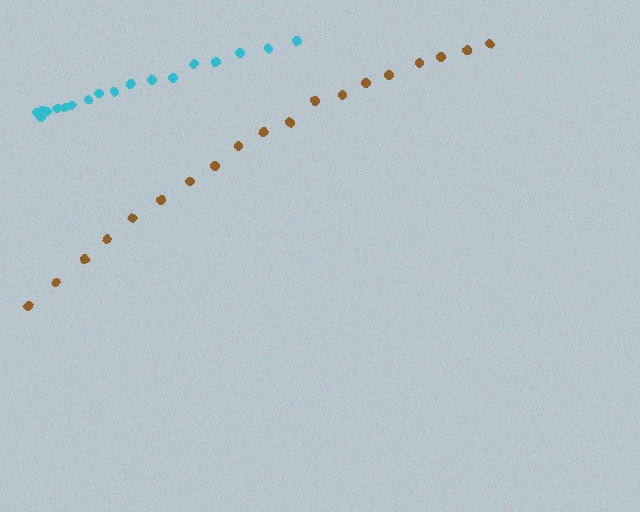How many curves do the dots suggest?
There are 2 distinct paths.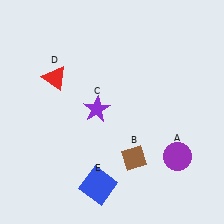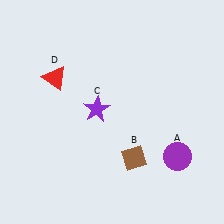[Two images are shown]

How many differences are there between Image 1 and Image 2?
There is 1 difference between the two images.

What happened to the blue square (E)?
The blue square (E) was removed in Image 2. It was in the bottom-left area of Image 1.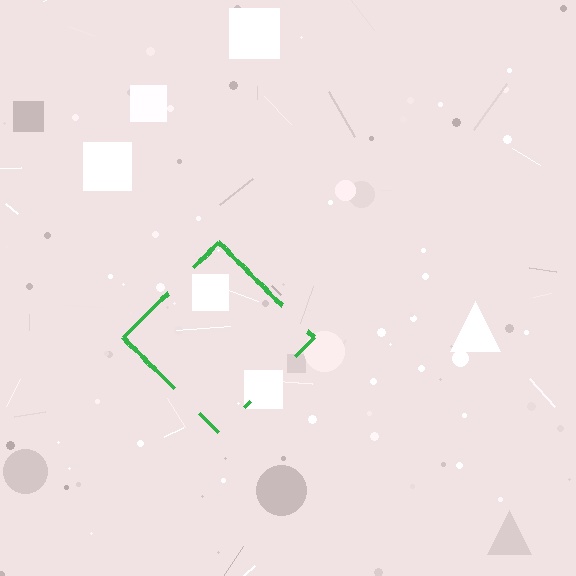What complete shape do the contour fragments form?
The contour fragments form a diamond.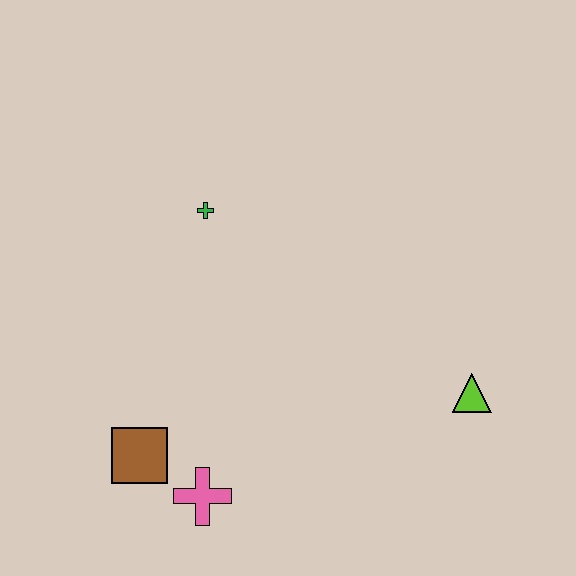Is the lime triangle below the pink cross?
No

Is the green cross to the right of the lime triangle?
No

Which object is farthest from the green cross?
The lime triangle is farthest from the green cross.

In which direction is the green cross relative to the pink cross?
The green cross is above the pink cross.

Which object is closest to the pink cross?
The brown square is closest to the pink cross.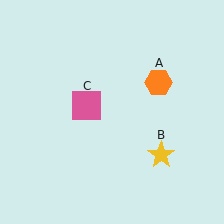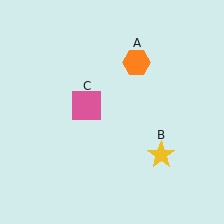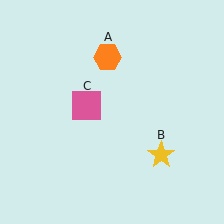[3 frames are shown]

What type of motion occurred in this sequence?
The orange hexagon (object A) rotated counterclockwise around the center of the scene.